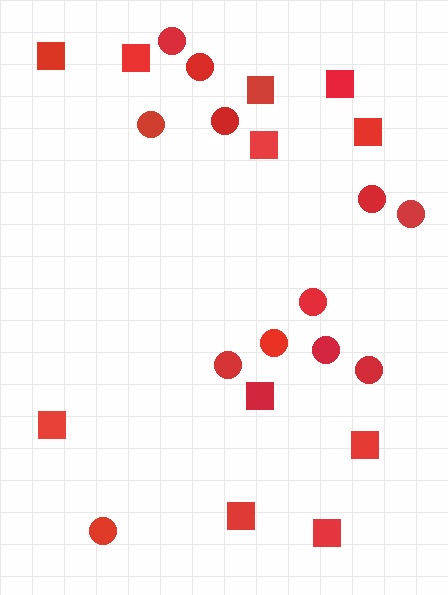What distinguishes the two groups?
There are 2 groups: one group of squares (11) and one group of circles (12).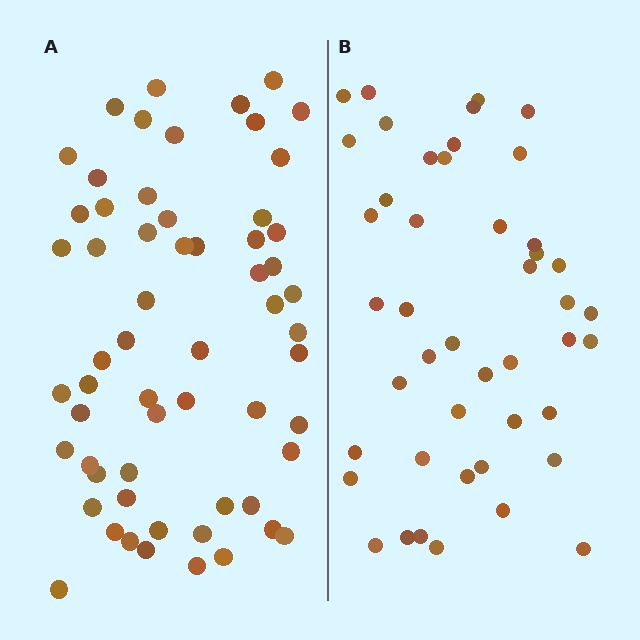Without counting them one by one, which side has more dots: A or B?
Region A (the left region) has more dots.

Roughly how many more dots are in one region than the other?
Region A has approximately 15 more dots than region B.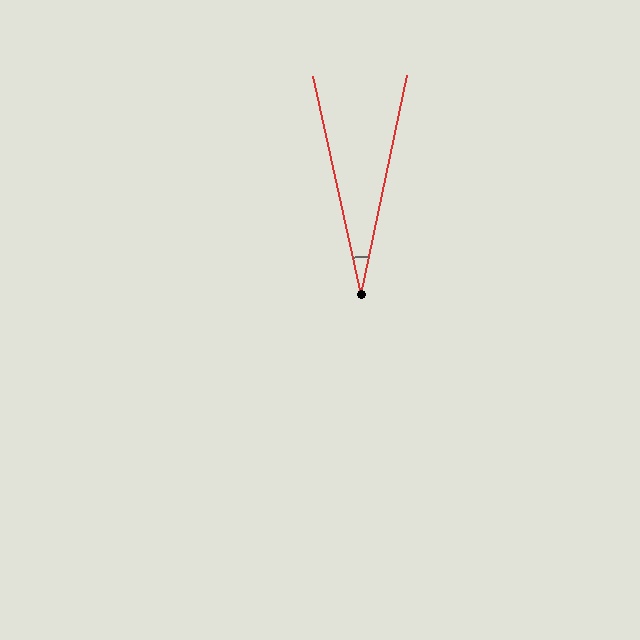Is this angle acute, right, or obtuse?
It is acute.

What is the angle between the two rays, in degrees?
Approximately 24 degrees.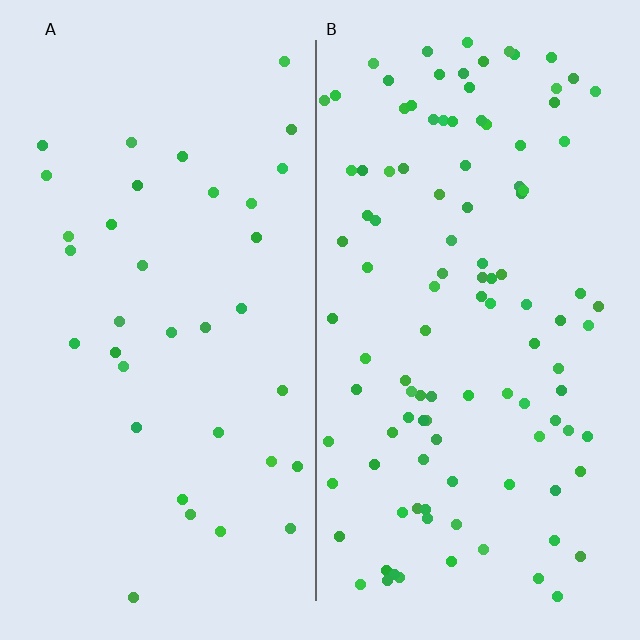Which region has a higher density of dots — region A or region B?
B (the right).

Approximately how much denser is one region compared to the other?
Approximately 3.1× — region B over region A.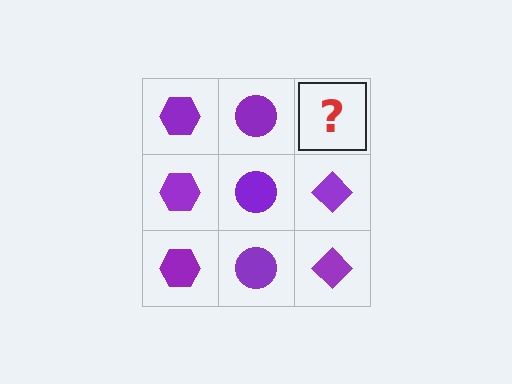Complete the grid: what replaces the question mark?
The question mark should be replaced with a purple diamond.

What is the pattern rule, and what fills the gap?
The rule is that each column has a consistent shape. The gap should be filled with a purple diamond.